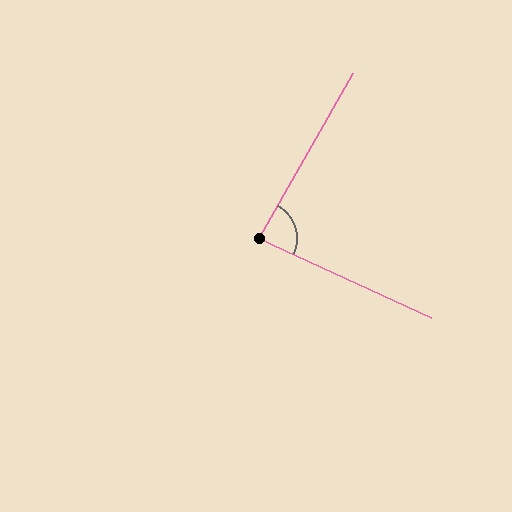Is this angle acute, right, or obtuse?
It is acute.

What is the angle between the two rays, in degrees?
Approximately 85 degrees.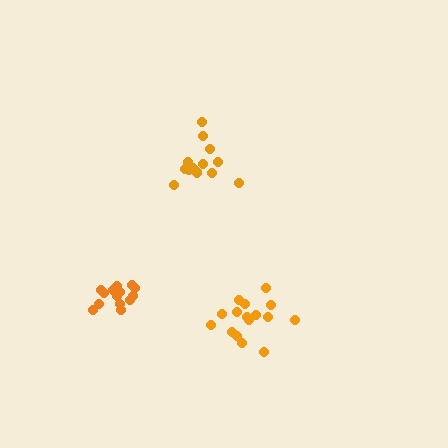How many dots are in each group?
Group 1: 15 dots, Group 2: 16 dots, Group 3: 14 dots (45 total).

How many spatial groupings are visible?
There are 3 spatial groupings.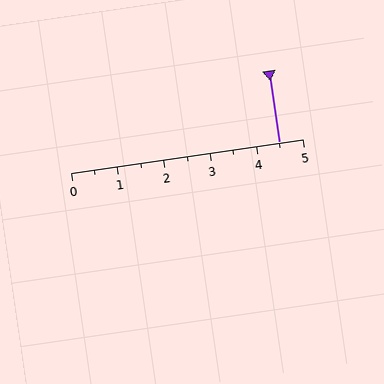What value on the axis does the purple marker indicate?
The marker indicates approximately 4.5.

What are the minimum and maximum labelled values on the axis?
The axis runs from 0 to 5.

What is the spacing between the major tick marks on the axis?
The major ticks are spaced 1 apart.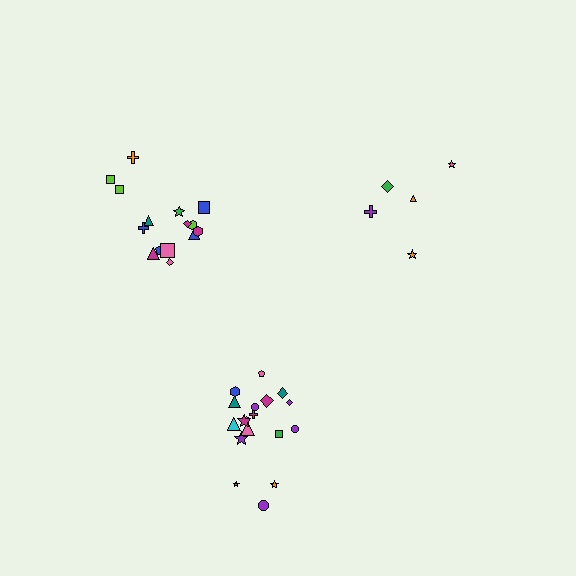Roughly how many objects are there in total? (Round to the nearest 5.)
Roughly 40 objects in total.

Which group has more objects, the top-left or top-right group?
The top-left group.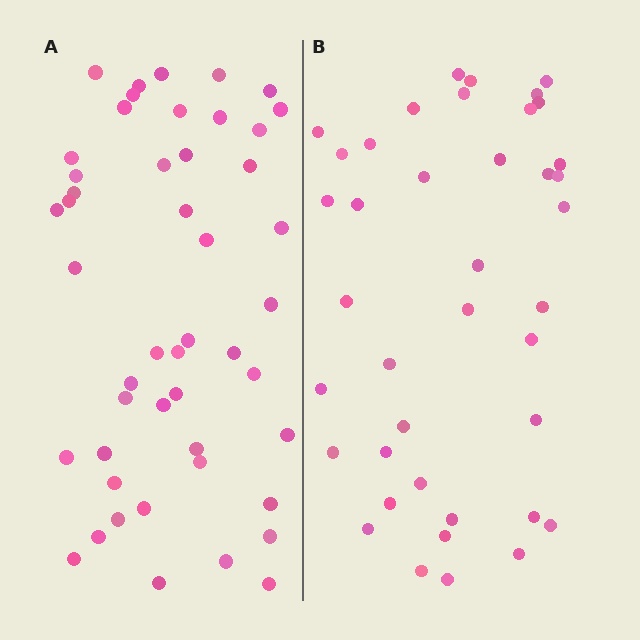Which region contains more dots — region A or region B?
Region A (the left region) has more dots.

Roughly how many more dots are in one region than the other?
Region A has roughly 8 or so more dots than region B.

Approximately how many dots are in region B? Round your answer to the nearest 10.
About 40 dots.